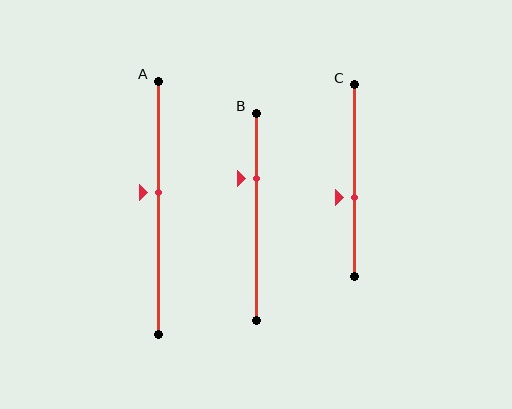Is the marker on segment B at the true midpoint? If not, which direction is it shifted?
No, the marker on segment B is shifted upward by about 19% of the segment length.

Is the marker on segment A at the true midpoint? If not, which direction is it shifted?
No, the marker on segment A is shifted upward by about 6% of the segment length.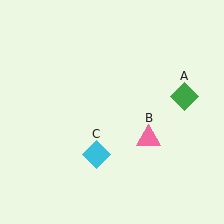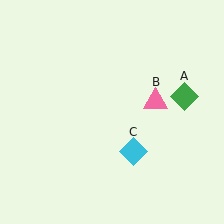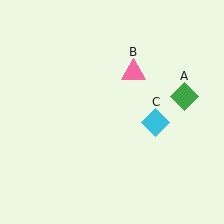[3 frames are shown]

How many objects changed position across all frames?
2 objects changed position: pink triangle (object B), cyan diamond (object C).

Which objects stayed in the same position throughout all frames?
Green diamond (object A) remained stationary.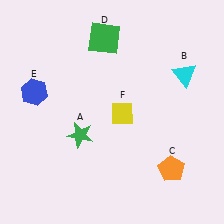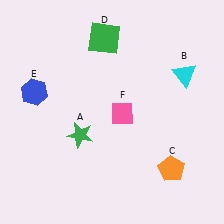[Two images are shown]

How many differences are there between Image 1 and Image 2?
There is 1 difference between the two images.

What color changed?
The diamond (F) changed from yellow in Image 1 to pink in Image 2.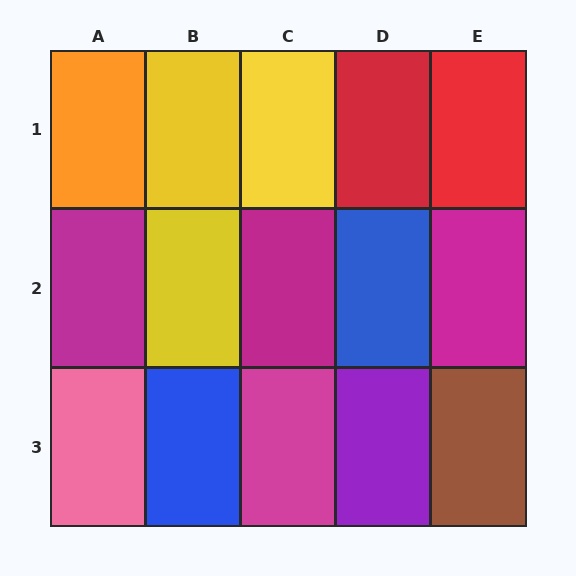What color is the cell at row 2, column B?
Yellow.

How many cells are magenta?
4 cells are magenta.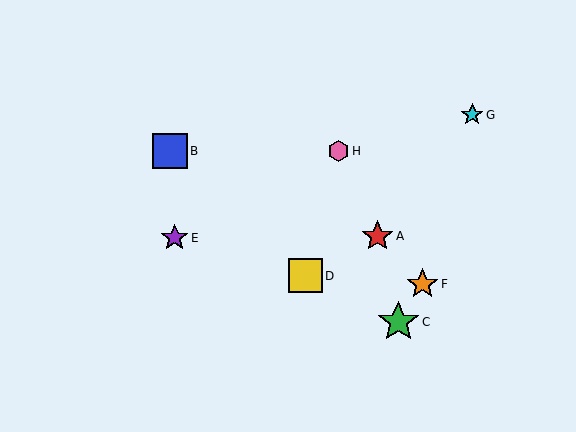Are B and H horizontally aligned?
Yes, both are at y≈151.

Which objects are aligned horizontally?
Objects B, H are aligned horizontally.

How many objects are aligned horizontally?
2 objects (B, H) are aligned horizontally.